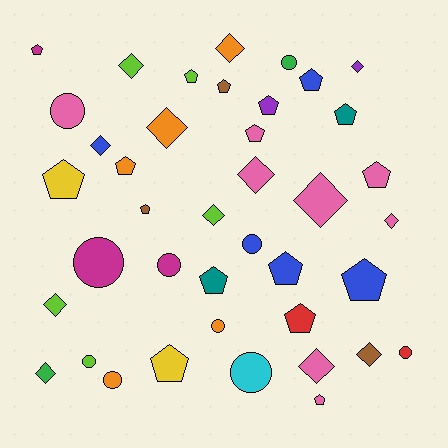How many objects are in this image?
There are 40 objects.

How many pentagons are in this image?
There are 17 pentagons.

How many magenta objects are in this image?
There are 3 magenta objects.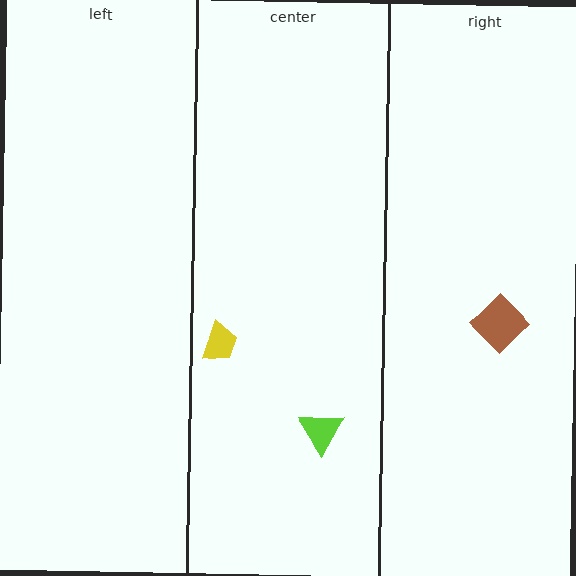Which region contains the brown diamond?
The right region.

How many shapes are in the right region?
1.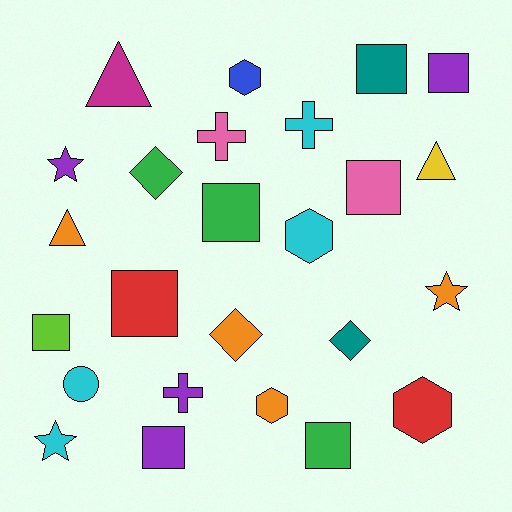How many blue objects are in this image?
There is 1 blue object.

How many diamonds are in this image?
There are 3 diamonds.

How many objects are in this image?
There are 25 objects.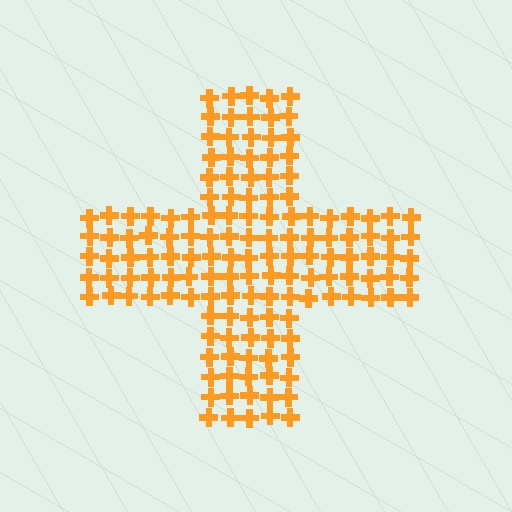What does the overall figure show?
The overall figure shows a cross.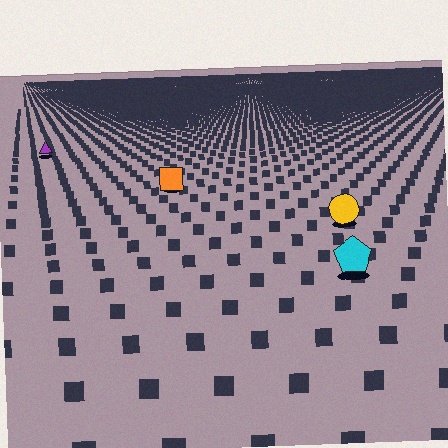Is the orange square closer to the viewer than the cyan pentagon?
No. The cyan pentagon is closer — you can tell from the texture gradient: the ground texture is coarser near it.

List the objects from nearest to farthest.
From nearest to farthest: the cyan pentagon, the yellow circle, the orange square, the purple triangle.